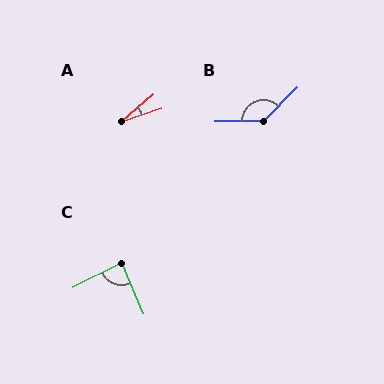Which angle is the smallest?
A, at approximately 22 degrees.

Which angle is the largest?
B, at approximately 136 degrees.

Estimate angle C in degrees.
Approximately 86 degrees.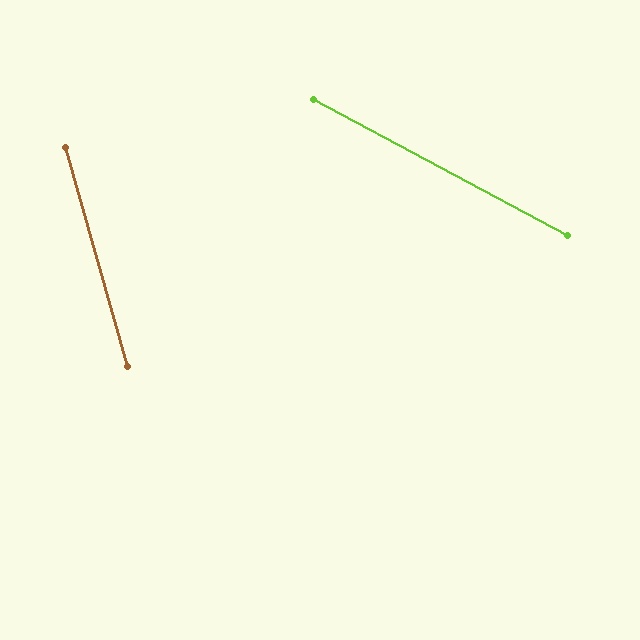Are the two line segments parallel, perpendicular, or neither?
Neither parallel nor perpendicular — they differ by about 46°.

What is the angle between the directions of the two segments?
Approximately 46 degrees.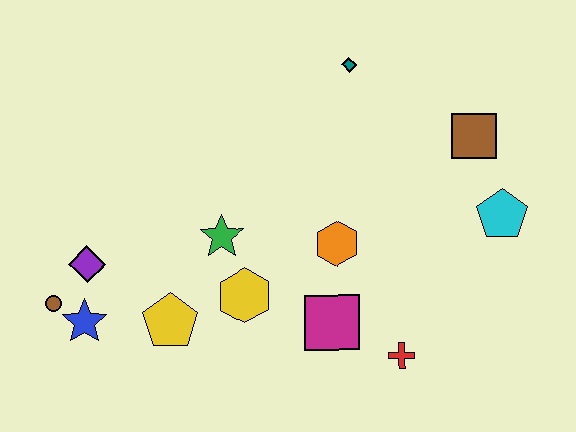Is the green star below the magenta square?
No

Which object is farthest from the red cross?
The brown circle is farthest from the red cross.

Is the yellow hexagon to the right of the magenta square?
No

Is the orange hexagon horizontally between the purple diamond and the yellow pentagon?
No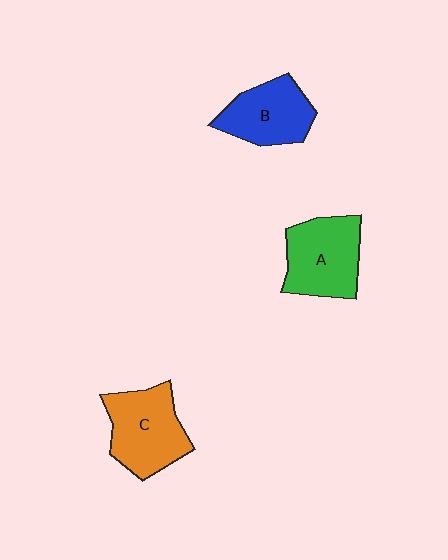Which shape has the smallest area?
Shape B (blue).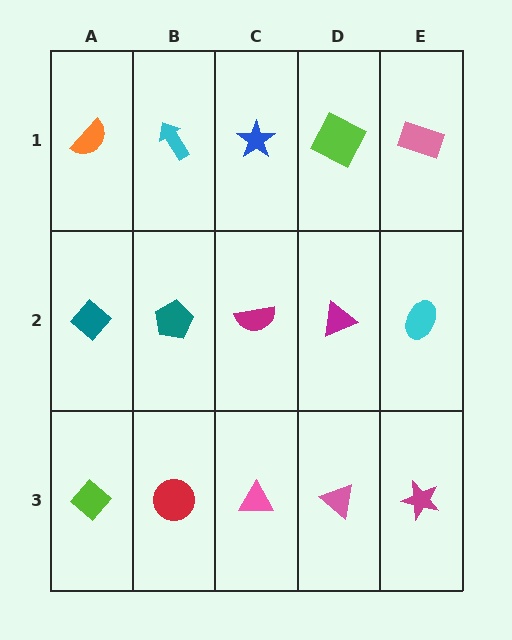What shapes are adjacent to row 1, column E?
A cyan ellipse (row 2, column E), a lime square (row 1, column D).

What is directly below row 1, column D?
A magenta triangle.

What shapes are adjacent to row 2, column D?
A lime square (row 1, column D), a pink triangle (row 3, column D), a magenta semicircle (row 2, column C), a cyan ellipse (row 2, column E).